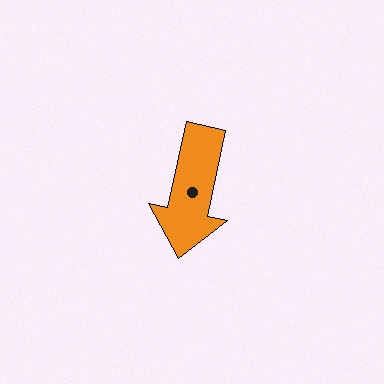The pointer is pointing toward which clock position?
Roughly 6 o'clock.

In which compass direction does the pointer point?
South.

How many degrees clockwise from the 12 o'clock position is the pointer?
Approximately 192 degrees.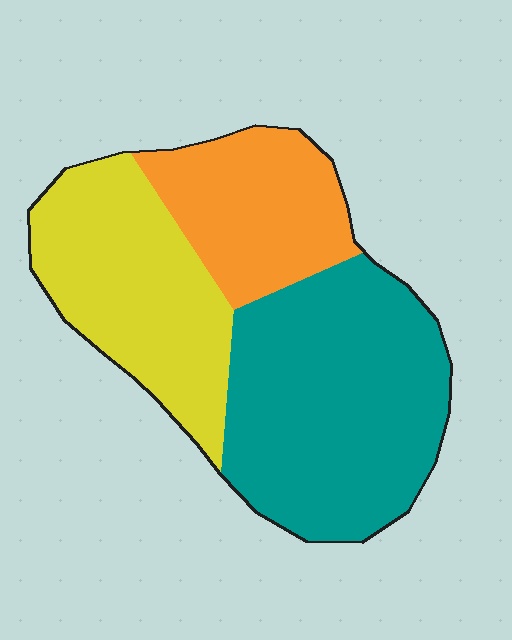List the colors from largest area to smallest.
From largest to smallest: teal, yellow, orange.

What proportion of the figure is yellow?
Yellow takes up about one third (1/3) of the figure.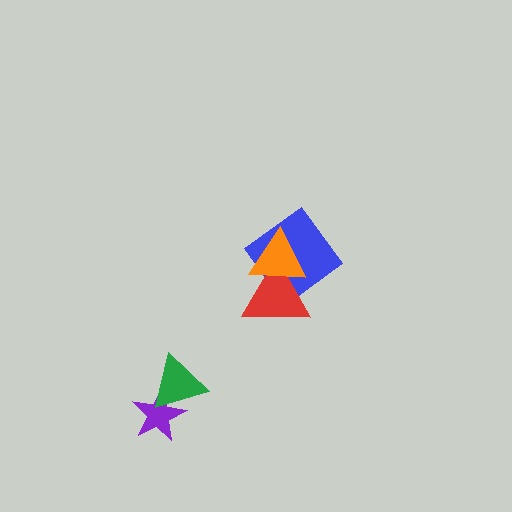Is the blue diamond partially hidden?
Yes, it is partially covered by another shape.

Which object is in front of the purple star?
The green triangle is in front of the purple star.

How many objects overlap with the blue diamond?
2 objects overlap with the blue diamond.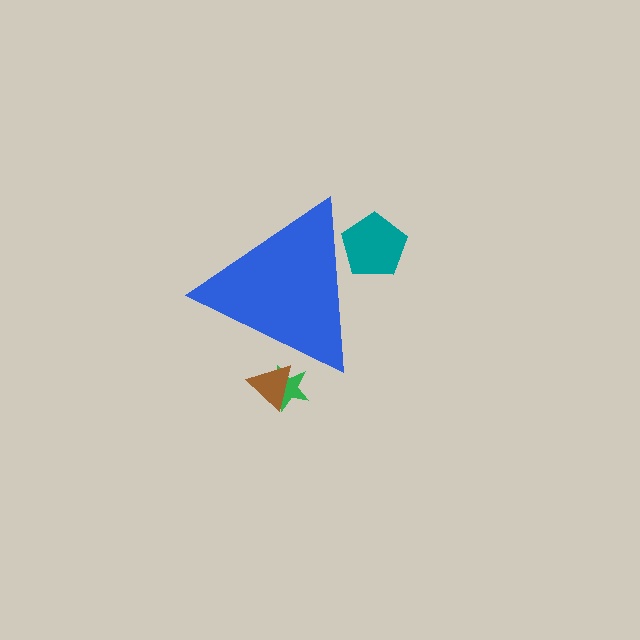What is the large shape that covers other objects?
A blue triangle.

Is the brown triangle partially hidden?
Yes, the brown triangle is partially hidden behind the blue triangle.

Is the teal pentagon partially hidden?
Yes, the teal pentagon is partially hidden behind the blue triangle.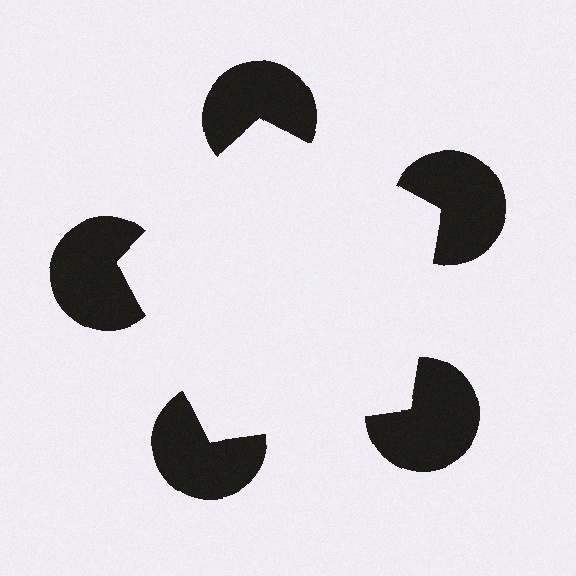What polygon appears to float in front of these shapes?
An illusory pentagon — its edges are inferred from the aligned wedge cuts in the pac-man discs, not physically drawn.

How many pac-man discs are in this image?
There are 5 — one at each vertex of the illusory pentagon.